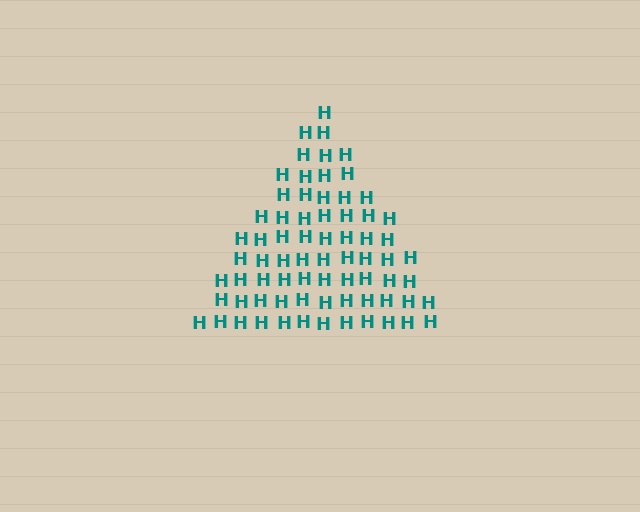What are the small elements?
The small elements are letter H's.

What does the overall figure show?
The overall figure shows a triangle.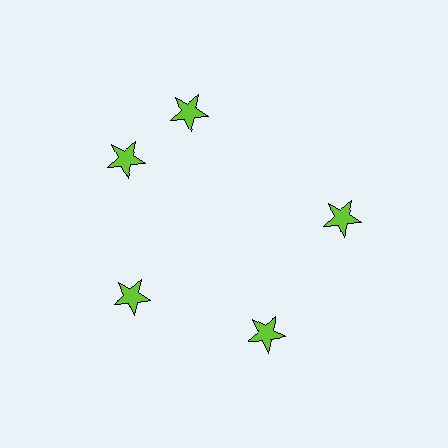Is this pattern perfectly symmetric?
No. The 5 lime stars are arranged in a ring, but one element near the 1 o'clock position is rotated out of alignment along the ring, breaking the 5-fold rotational symmetry.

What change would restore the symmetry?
The symmetry would be restored by rotating it back into even spacing with its neighbors so that all 5 stars sit at equal angles and equal distance from the center.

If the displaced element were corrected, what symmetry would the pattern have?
It would have 5-fold rotational symmetry — the pattern would map onto itself every 72 degrees.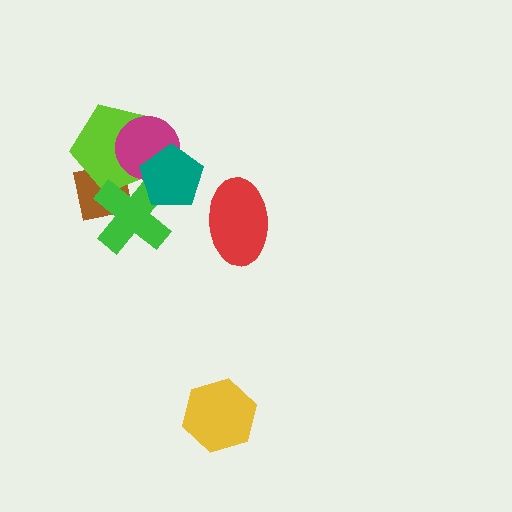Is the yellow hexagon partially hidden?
No, no other shape covers it.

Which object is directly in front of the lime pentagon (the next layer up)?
The magenta circle is directly in front of the lime pentagon.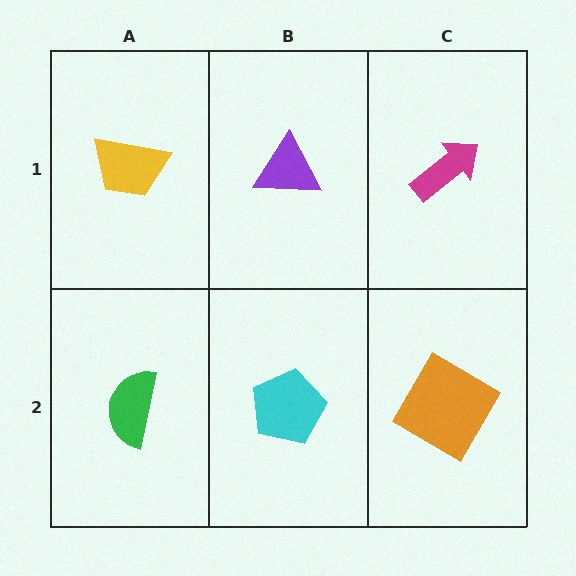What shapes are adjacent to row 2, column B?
A purple triangle (row 1, column B), a green semicircle (row 2, column A), an orange diamond (row 2, column C).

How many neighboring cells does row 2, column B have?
3.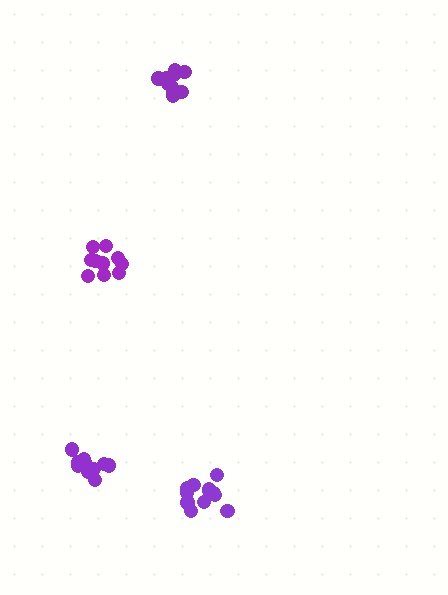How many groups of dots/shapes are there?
There are 4 groups.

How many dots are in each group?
Group 1: 12 dots, Group 2: 10 dots, Group 3: 13 dots, Group 4: 10 dots (45 total).